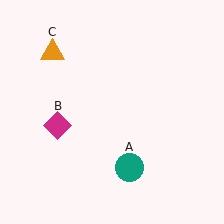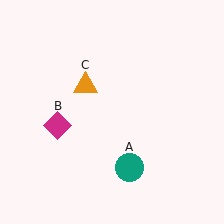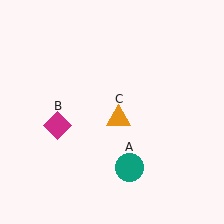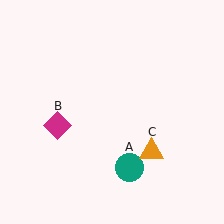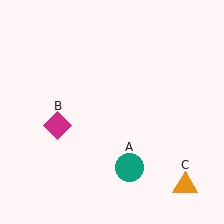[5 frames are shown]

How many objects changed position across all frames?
1 object changed position: orange triangle (object C).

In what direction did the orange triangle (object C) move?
The orange triangle (object C) moved down and to the right.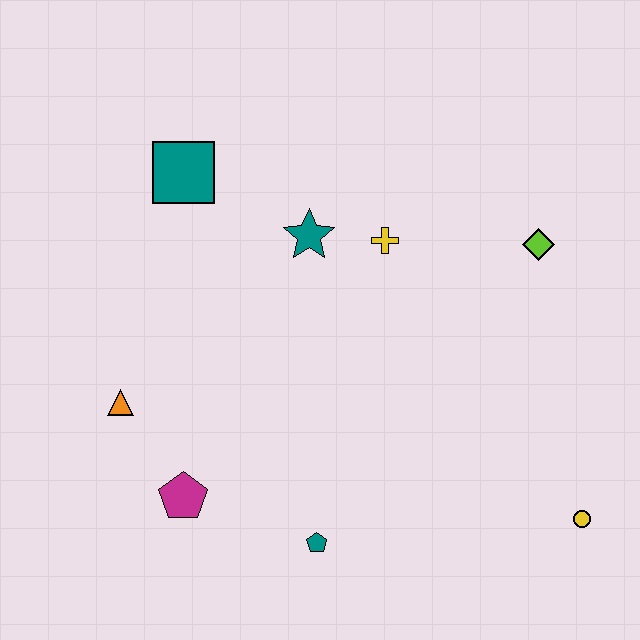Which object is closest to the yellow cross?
The teal star is closest to the yellow cross.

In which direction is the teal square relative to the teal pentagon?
The teal square is above the teal pentagon.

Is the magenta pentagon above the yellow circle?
Yes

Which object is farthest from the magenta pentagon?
The lime diamond is farthest from the magenta pentagon.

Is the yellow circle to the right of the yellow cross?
Yes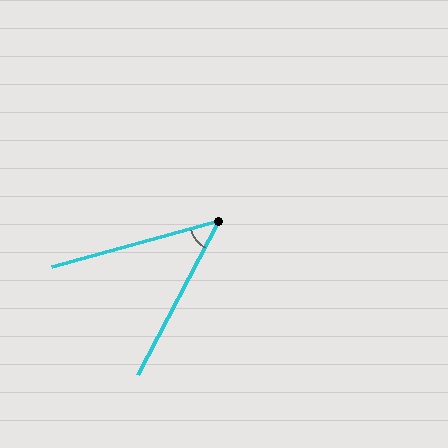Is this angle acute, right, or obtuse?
It is acute.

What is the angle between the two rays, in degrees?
Approximately 47 degrees.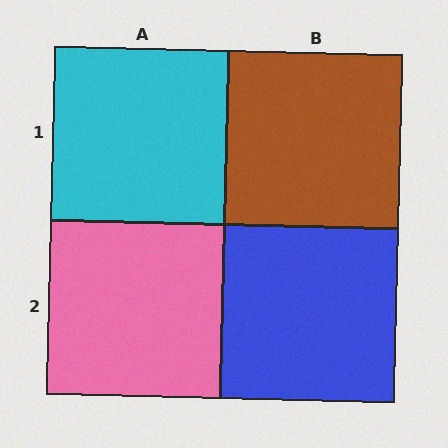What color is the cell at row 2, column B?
Blue.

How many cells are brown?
1 cell is brown.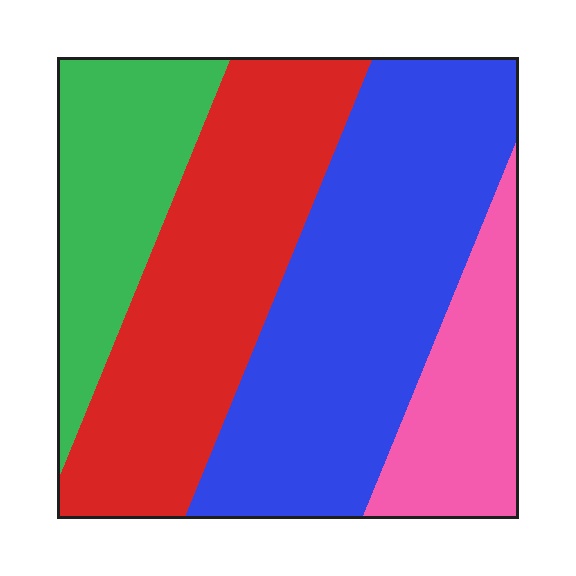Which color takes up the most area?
Blue, at roughly 40%.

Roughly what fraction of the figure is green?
Green covers about 15% of the figure.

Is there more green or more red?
Red.